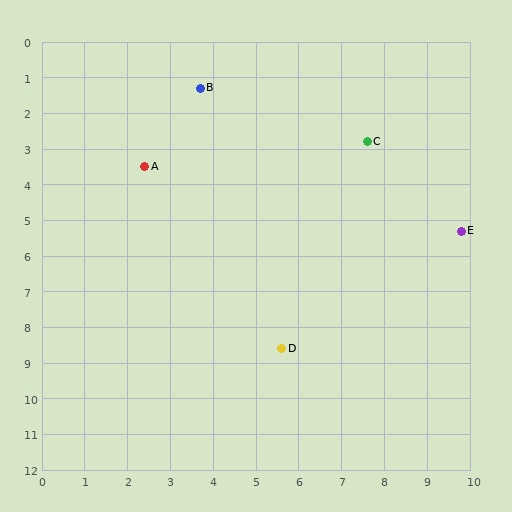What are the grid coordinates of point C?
Point C is at approximately (7.6, 2.8).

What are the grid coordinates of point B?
Point B is at approximately (3.7, 1.3).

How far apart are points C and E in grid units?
Points C and E are about 3.3 grid units apart.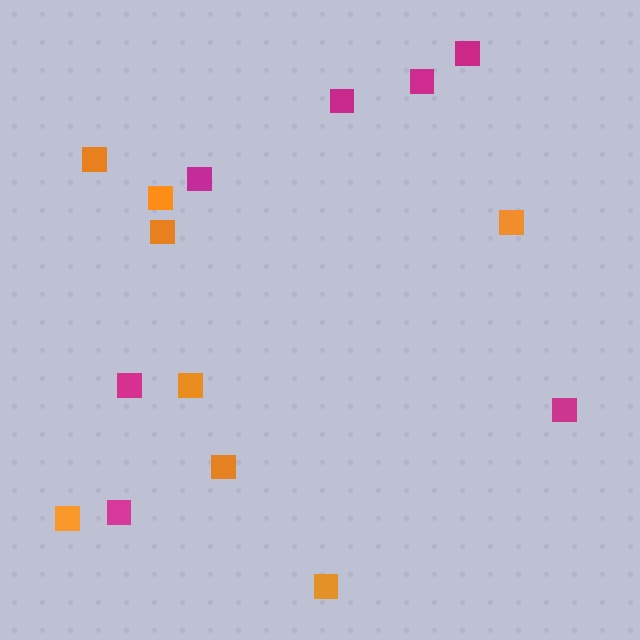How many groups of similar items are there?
There are 2 groups: one group of orange squares (8) and one group of magenta squares (7).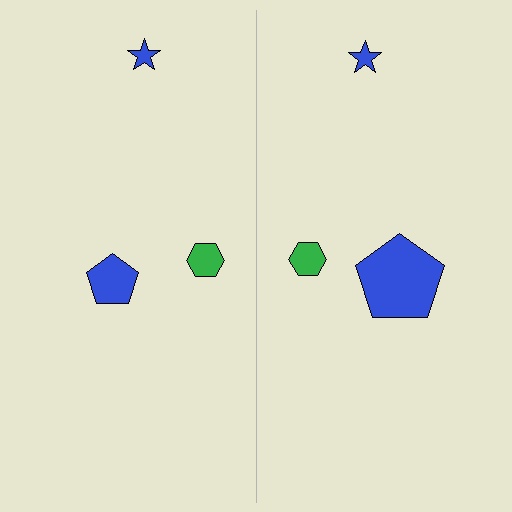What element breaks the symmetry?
The blue pentagon on the right side has a different size than its mirror counterpart.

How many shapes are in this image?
There are 6 shapes in this image.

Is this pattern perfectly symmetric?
No, the pattern is not perfectly symmetric. The blue pentagon on the right side has a different size than its mirror counterpart.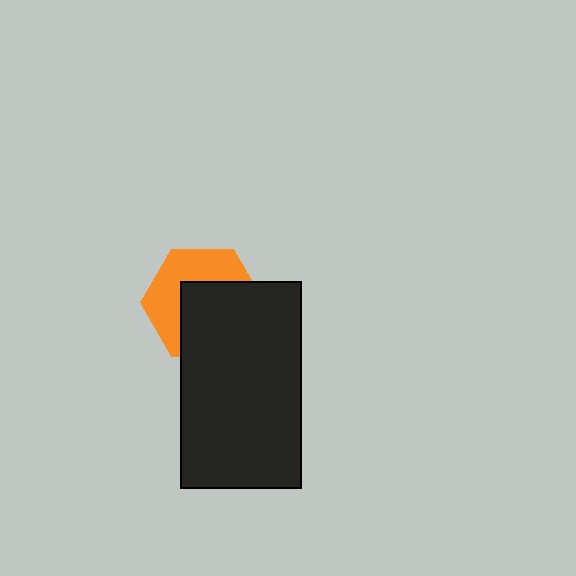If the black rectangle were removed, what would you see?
You would see the complete orange hexagon.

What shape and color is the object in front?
The object in front is a black rectangle.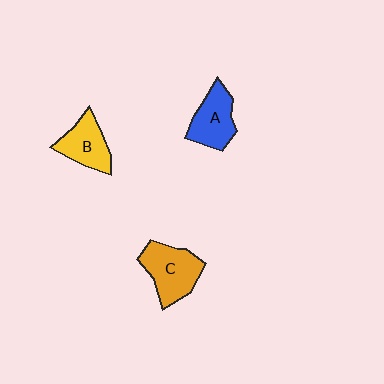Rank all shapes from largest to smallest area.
From largest to smallest: C (orange), A (blue), B (yellow).